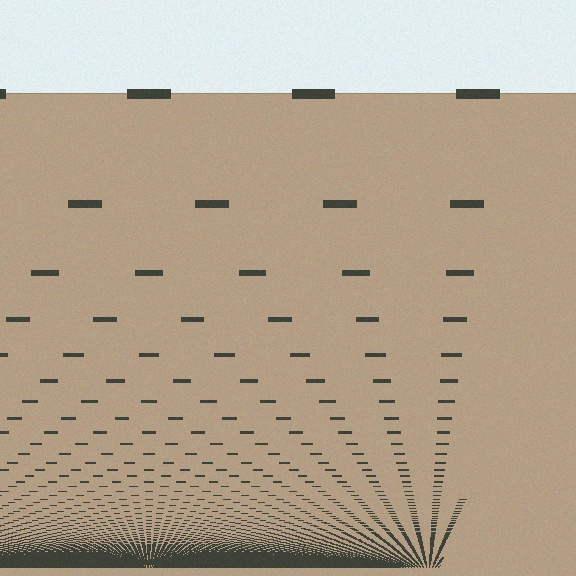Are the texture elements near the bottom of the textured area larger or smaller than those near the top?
Smaller. The gradient is inverted — elements near the bottom are smaller and denser.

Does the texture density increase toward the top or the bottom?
Density increases toward the bottom.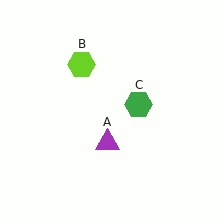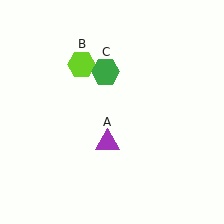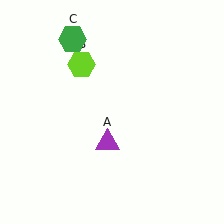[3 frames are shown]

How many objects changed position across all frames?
1 object changed position: green hexagon (object C).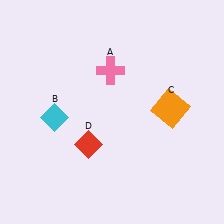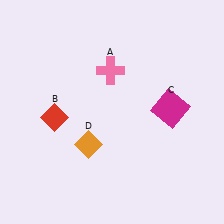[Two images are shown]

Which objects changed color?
B changed from cyan to red. C changed from orange to magenta. D changed from red to orange.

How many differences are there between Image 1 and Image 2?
There are 3 differences between the two images.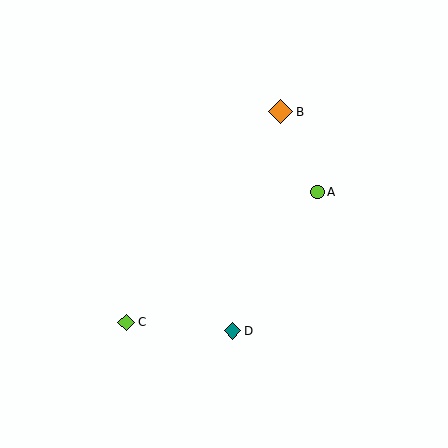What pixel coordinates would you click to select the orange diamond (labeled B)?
Click at (280, 112) to select the orange diamond B.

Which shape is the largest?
The orange diamond (labeled B) is the largest.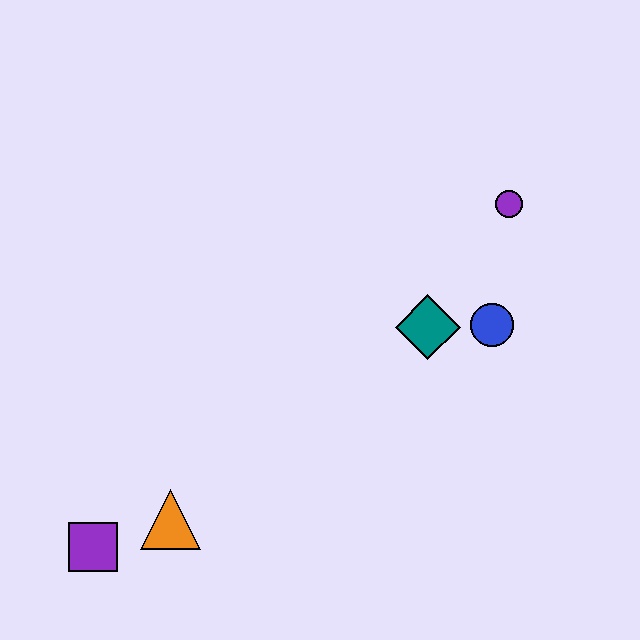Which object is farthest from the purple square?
The purple circle is farthest from the purple square.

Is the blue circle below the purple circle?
Yes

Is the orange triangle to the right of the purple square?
Yes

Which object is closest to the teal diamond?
The blue circle is closest to the teal diamond.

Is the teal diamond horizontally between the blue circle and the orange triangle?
Yes